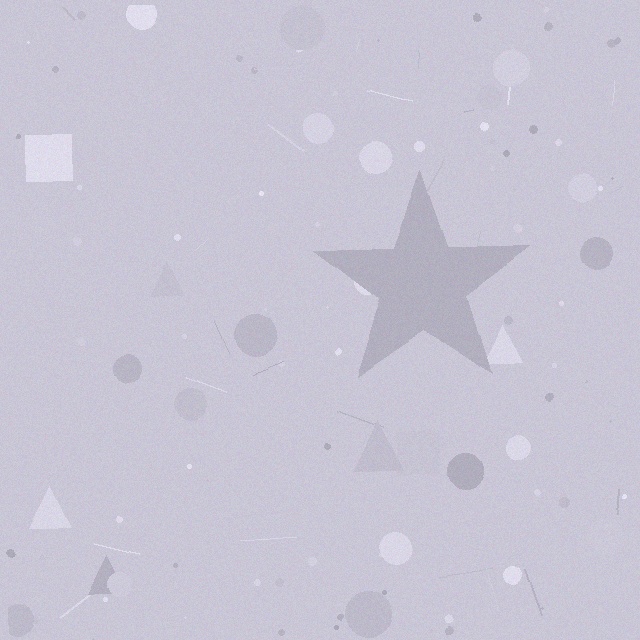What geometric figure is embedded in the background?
A star is embedded in the background.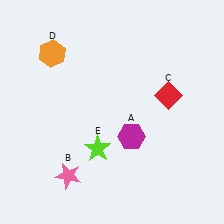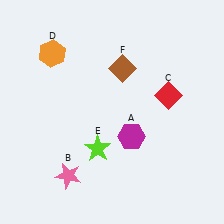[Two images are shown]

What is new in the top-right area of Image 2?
A brown diamond (F) was added in the top-right area of Image 2.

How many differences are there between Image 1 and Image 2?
There is 1 difference between the two images.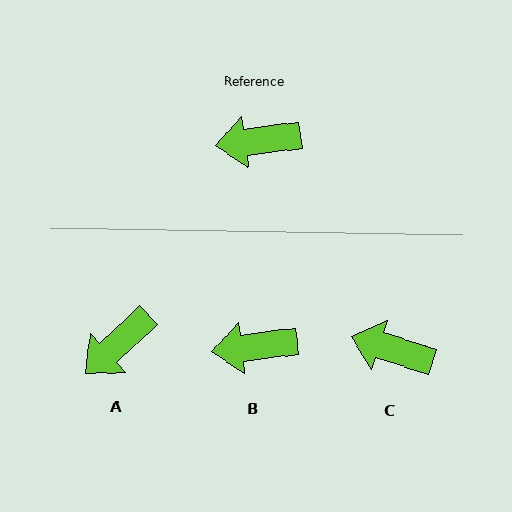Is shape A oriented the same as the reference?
No, it is off by about 35 degrees.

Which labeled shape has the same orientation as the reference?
B.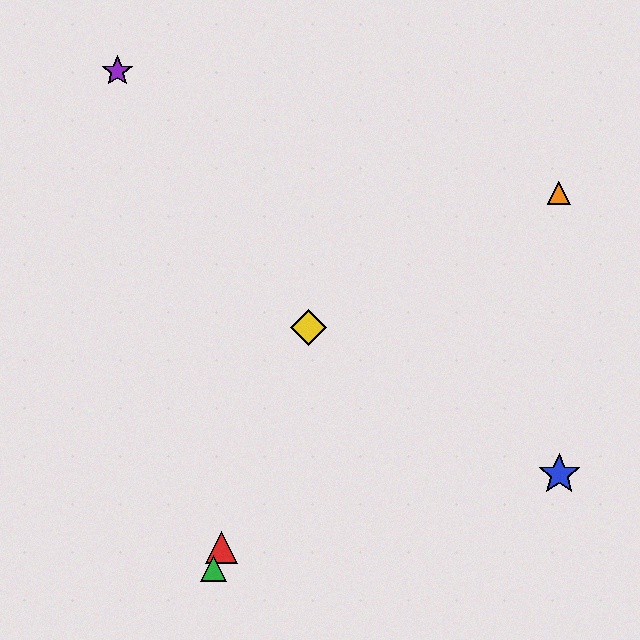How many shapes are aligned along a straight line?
3 shapes (the red triangle, the green triangle, the yellow diamond) are aligned along a straight line.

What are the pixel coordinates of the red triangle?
The red triangle is at (222, 547).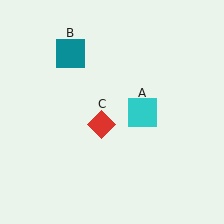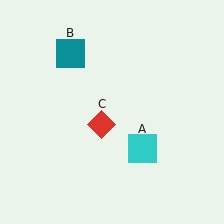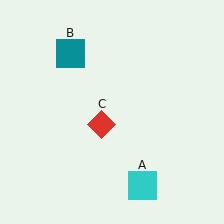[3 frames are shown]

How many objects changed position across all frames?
1 object changed position: cyan square (object A).